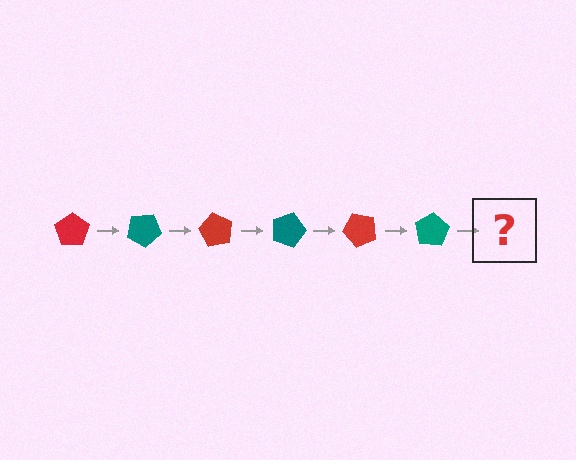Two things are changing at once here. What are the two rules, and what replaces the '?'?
The two rules are that it rotates 30 degrees each step and the color cycles through red and teal. The '?' should be a red pentagon, rotated 180 degrees from the start.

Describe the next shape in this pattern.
It should be a red pentagon, rotated 180 degrees from the start.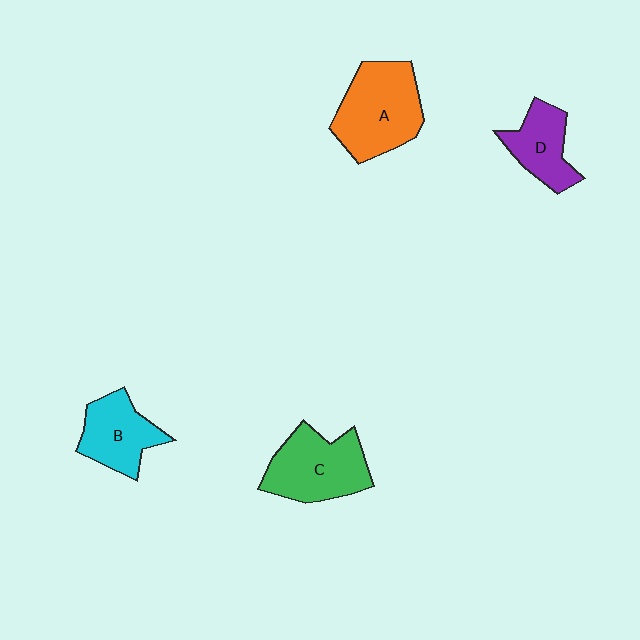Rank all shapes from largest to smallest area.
From largest to smallest: A (orange), C (green), B (cyan), D (purple).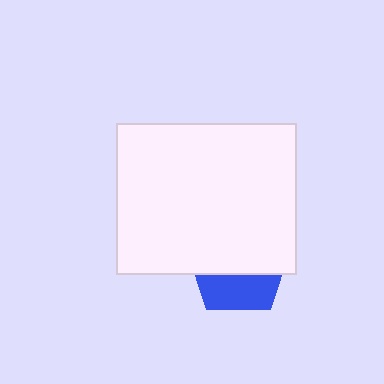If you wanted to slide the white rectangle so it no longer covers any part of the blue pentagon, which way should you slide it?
Slide it up — that is the most direct way to separate the two shapes.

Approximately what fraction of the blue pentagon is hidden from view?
Roughly 64% of the blue pentagon is hidden behind the white rectangle.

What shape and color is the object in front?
The object in front is a white rectangle.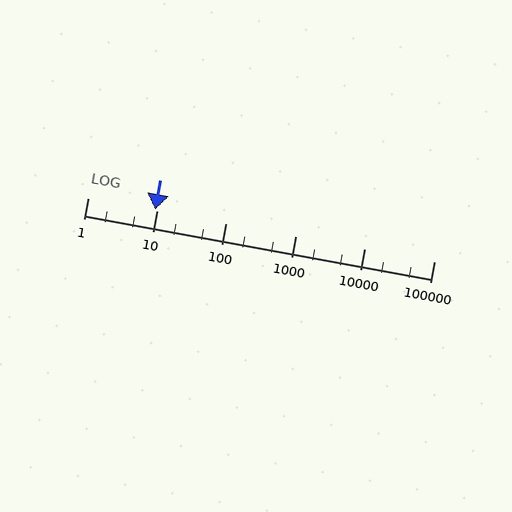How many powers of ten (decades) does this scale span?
The scale spans 5 decades, from 1 to 100000.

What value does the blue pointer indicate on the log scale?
The pointer indicates approximately 9.4.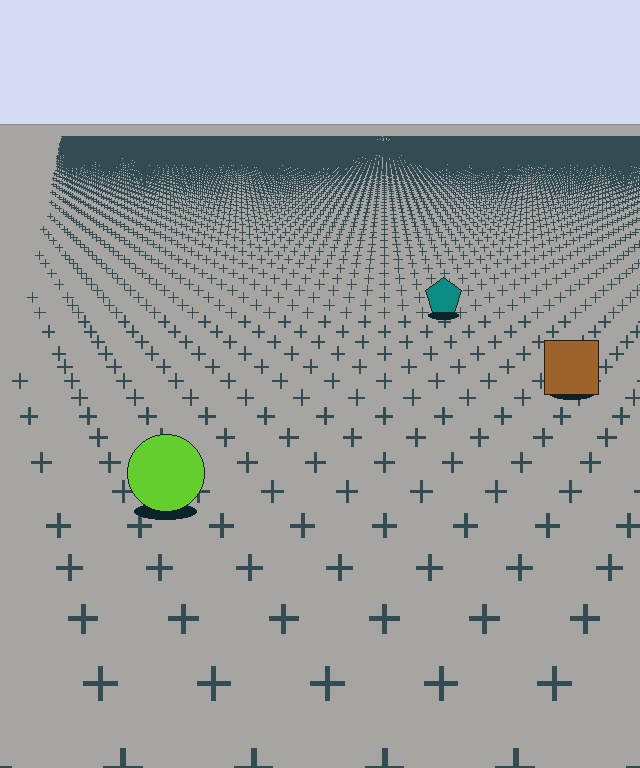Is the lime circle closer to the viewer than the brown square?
Yes. The lime circle is closer — you can tell from the texture gradient: the ground texture is coarser near it.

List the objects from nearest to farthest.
From nearest to farthest: the lime circle, the brown square, the teal pentagon.